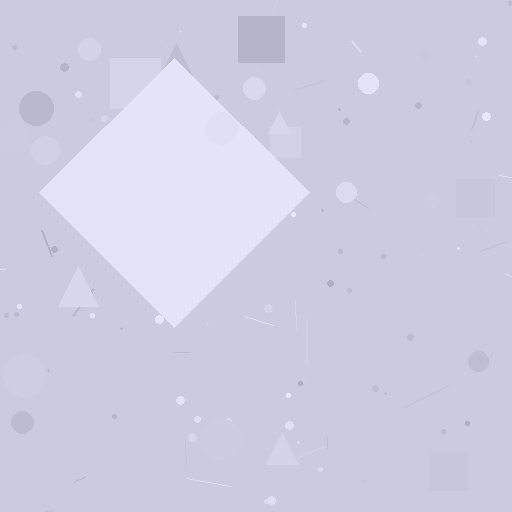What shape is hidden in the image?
A diamond is hidden in the image.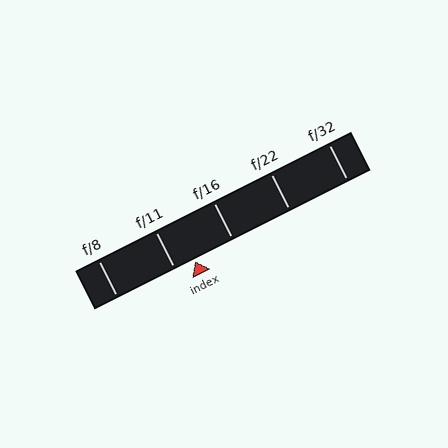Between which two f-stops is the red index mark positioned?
The index mark is between f/11 and f/16.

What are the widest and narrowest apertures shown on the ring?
The widest aperture shown is f/8 and the narrowest is f/32.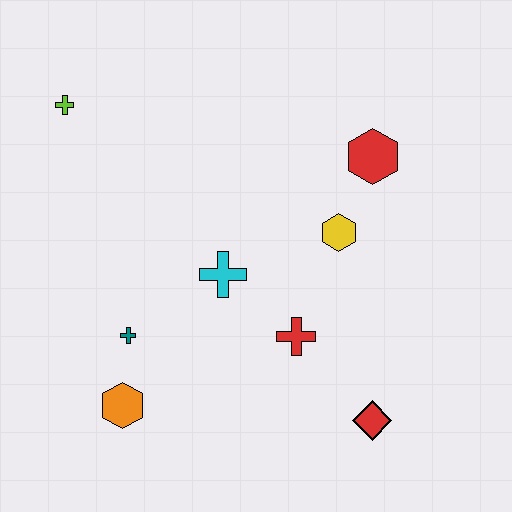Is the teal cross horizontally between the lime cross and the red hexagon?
Yes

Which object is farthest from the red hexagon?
The orange hexagon is farthest from the red hexagon.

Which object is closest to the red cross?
The cyan cross is closest to the red cross.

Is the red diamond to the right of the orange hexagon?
Yes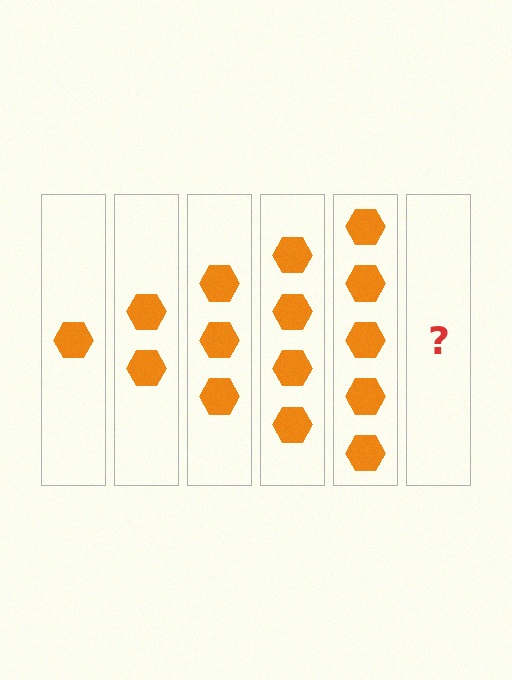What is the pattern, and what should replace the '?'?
The pattern is that each step adds one more hexagon. The '?' should be 6 hexagons.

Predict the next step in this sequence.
The next step is 6 hexagons.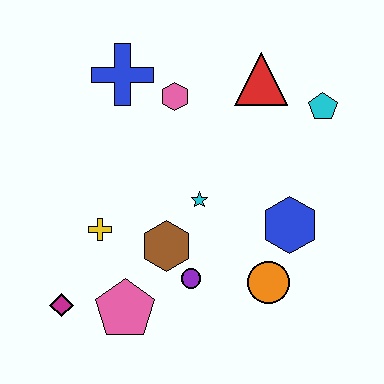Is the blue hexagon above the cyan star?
No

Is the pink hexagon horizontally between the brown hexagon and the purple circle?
Yes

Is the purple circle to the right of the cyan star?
No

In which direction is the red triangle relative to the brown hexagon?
The red triangle is above the brown hexagon.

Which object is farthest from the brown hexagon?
The cyan pentagon is farthest from the brown hexagon.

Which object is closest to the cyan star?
The brown hexagon is closest to the cyan star.